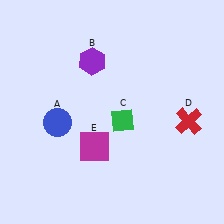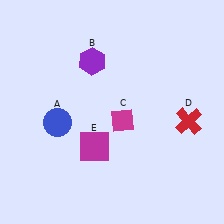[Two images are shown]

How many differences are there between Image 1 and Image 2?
There is 1 difference between the two images.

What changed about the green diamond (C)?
In Image 1, C is green. In Image 2, it changed to magenta.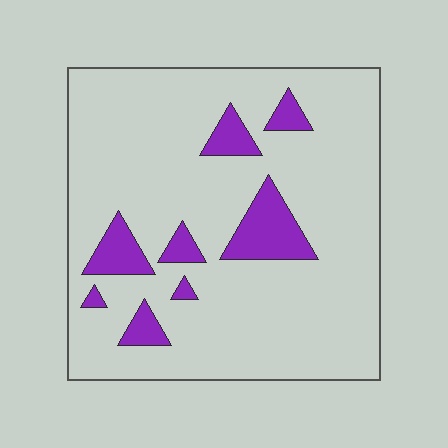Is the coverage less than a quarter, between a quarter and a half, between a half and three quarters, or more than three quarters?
Less than a quarter.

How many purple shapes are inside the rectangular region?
8.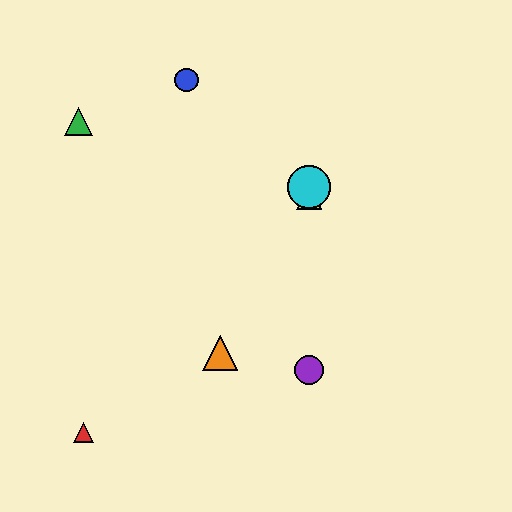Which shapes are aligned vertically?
The yellow triangle, the purple circle, the cyan circle are aligned vertically.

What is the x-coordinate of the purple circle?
The purple circle is at x≈309.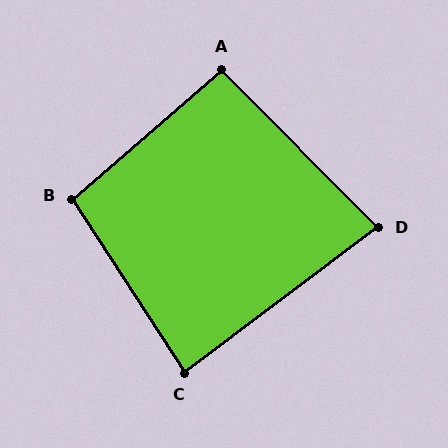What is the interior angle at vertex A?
Approximately 94 degrees (approximately right).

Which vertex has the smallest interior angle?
D, at approximately 82 degrees.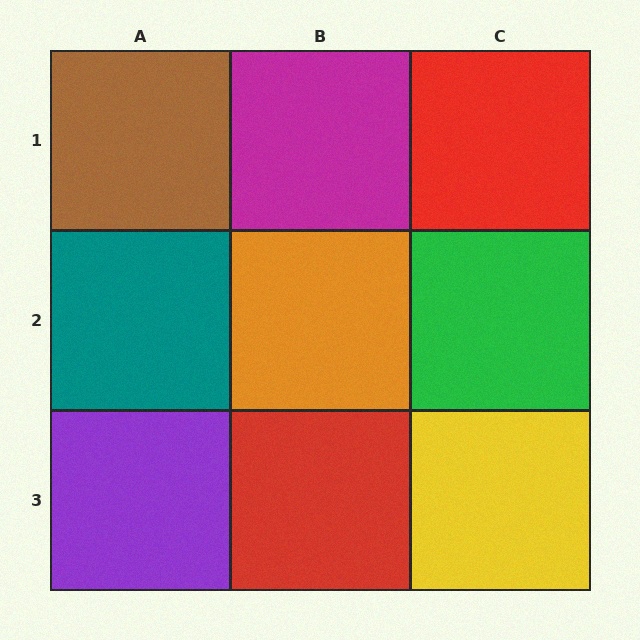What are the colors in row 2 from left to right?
Teal, orange, green.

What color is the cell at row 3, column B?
Red.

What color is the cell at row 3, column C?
Yellow.